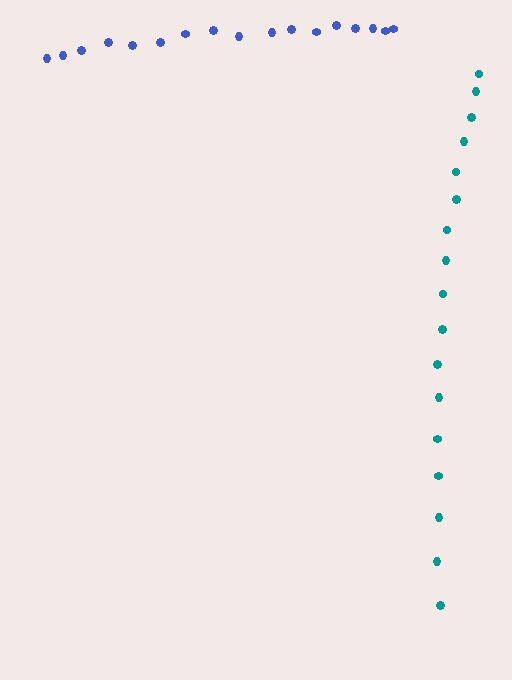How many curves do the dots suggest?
There are 2 distinct paths.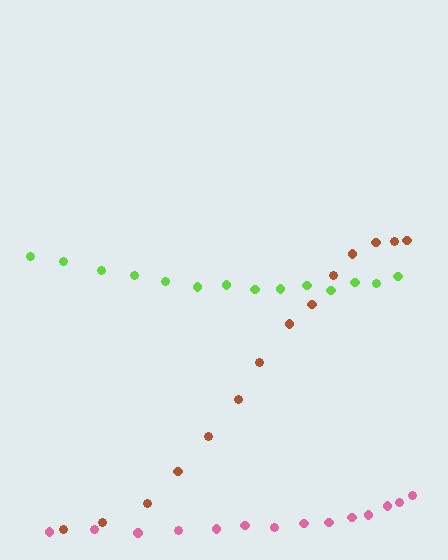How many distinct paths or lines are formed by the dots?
There are 3 distinct paths.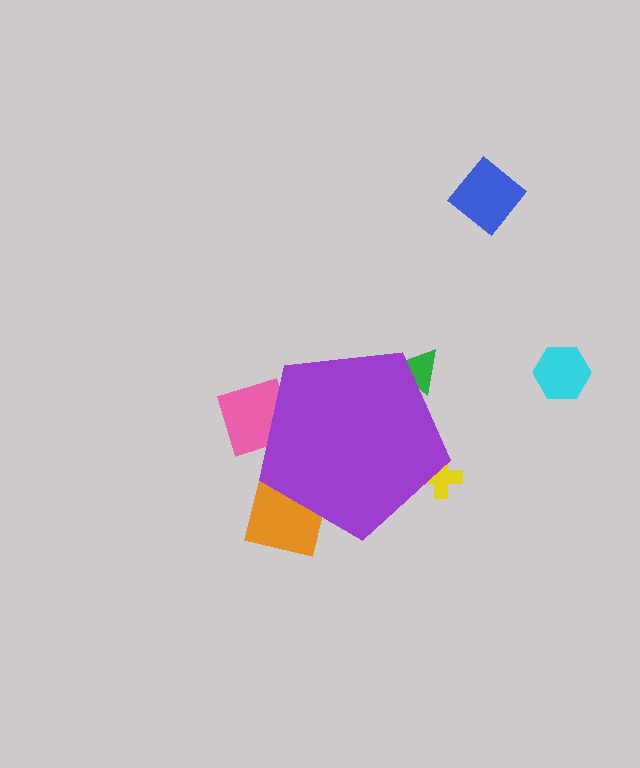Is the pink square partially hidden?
Yes, the pink square is partially hidden behind the purple pentagon.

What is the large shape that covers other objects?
A purple pentagon.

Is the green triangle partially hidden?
Yes, the green triangle is partially hidden behind the purple pentagon.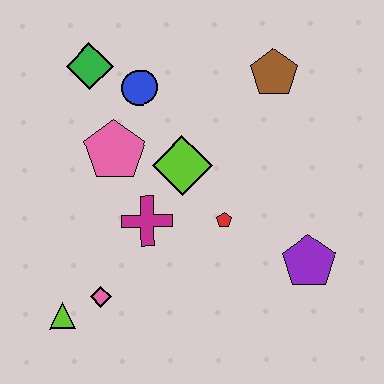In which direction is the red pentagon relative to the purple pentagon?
The red pentagon is to the left of the purple pentagon.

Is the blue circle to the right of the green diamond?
Yes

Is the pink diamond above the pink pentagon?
No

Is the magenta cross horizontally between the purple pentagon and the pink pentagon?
Yes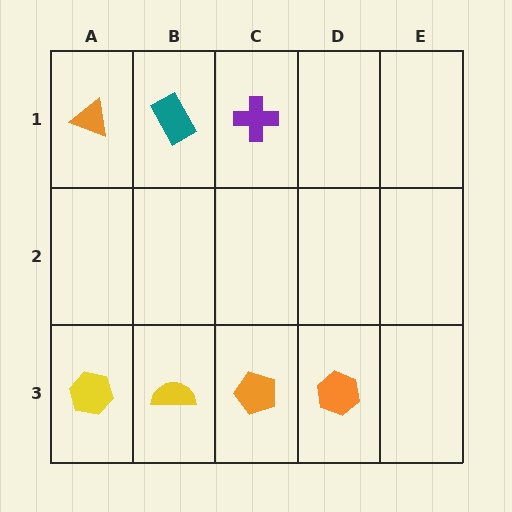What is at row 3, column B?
A yellow semicircle.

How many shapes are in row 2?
0 shapes.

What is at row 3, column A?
A yellow hexagon.